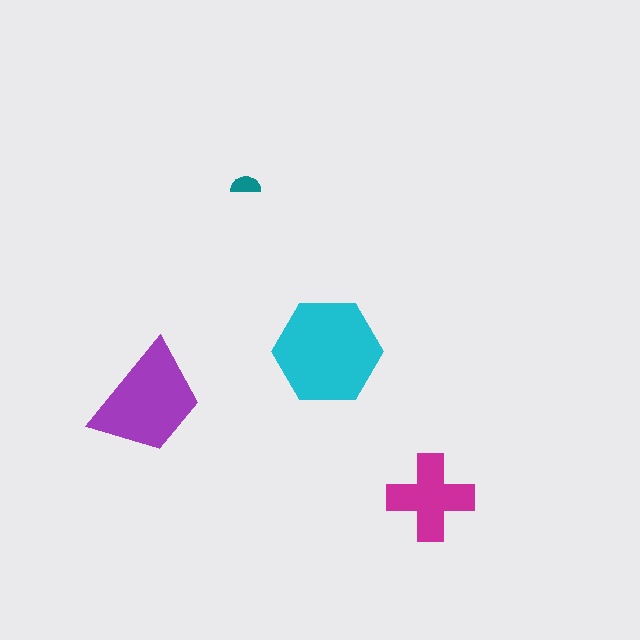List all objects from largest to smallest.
The cyan hexagon, the purple trapezoid, the magenta cross, the teal semicircle.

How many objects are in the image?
There are 4 objects in the image.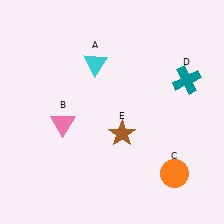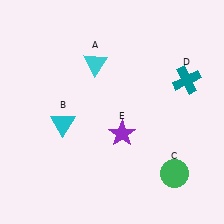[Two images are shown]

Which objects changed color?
B changed from pink to cyan. C changed from orange to green. E changed from brown to purple.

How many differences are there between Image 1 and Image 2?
There are 3 differences between the two images.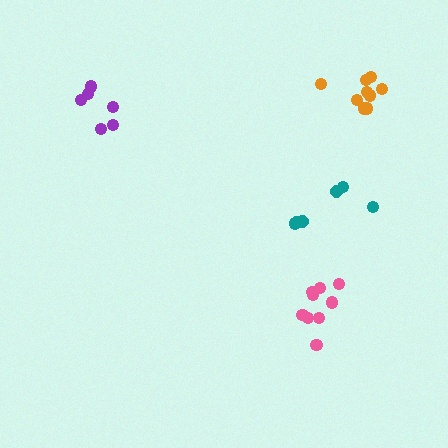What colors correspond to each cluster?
The clusters are colored: orange, purple, teal, pink.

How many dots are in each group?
Group 1: 9 dots, Group 2: 6 dots, Group 3: 6 dots, Group 4: 9 dots (30 total).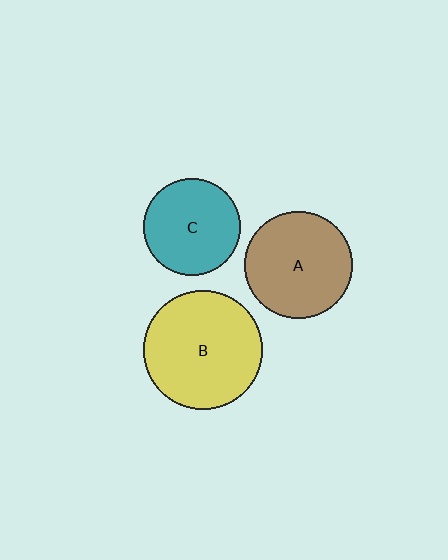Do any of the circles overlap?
No, none of the circles overlap.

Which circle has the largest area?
Circle B (yellow).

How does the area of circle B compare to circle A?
Approximately 1.2 times.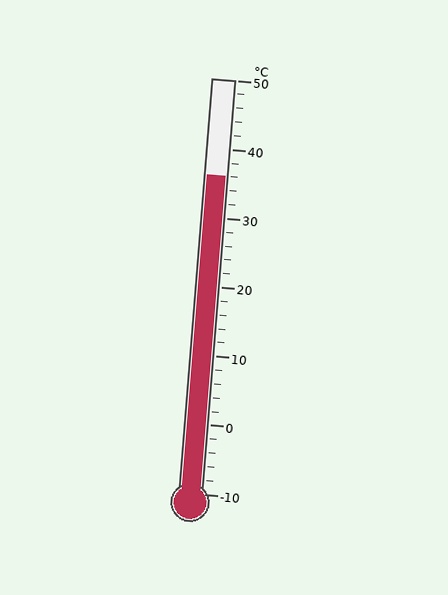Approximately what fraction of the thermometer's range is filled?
The thermometer is filled to approximately 75% of its range.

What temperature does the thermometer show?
The thermometer shows approximately 36°C.